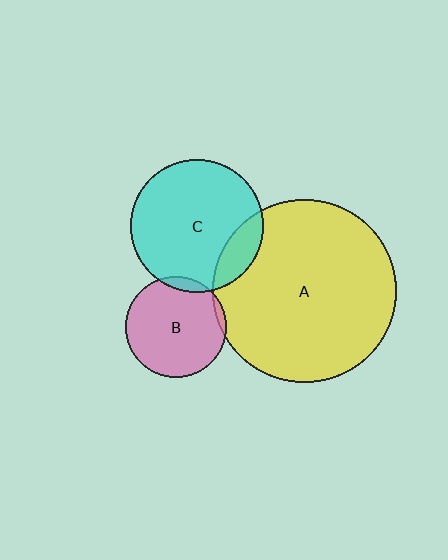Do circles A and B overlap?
Yes.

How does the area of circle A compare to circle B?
Approximately 3.3 times.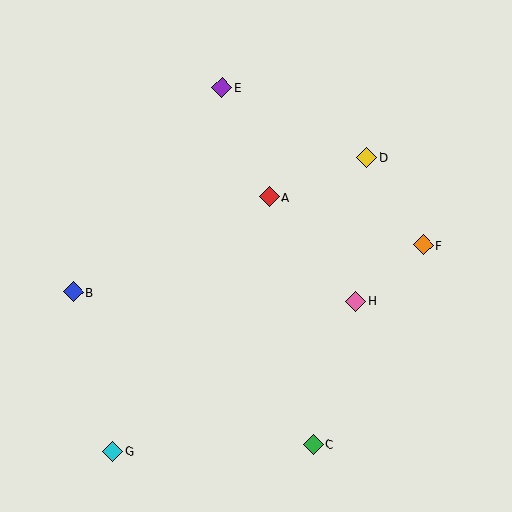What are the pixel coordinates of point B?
Point B is at (73, 292).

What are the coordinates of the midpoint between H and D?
The midpoint between H and D is at (361, 229).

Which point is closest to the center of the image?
Point A at (269, 197) is closest to the center.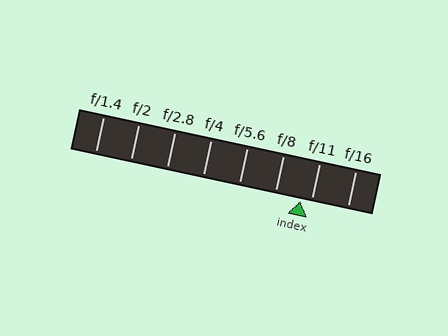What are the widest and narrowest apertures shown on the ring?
The widest aperture shown is f/1.4 and the narrowest is f/16.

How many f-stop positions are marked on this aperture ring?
There are 8 f-stop positions marked.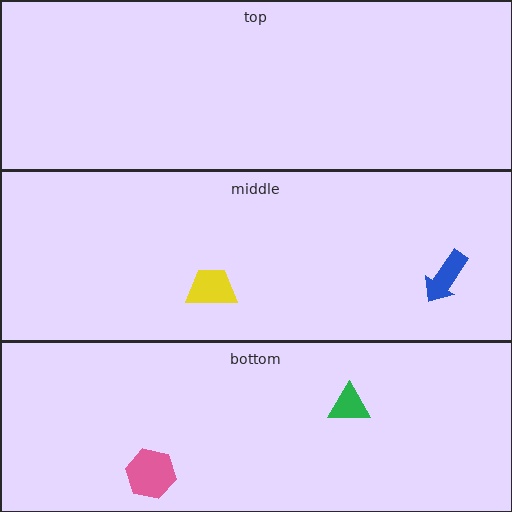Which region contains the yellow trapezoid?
The middle region.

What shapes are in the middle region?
The yellow trapezoid, the blue arrow.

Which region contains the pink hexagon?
The bottom region.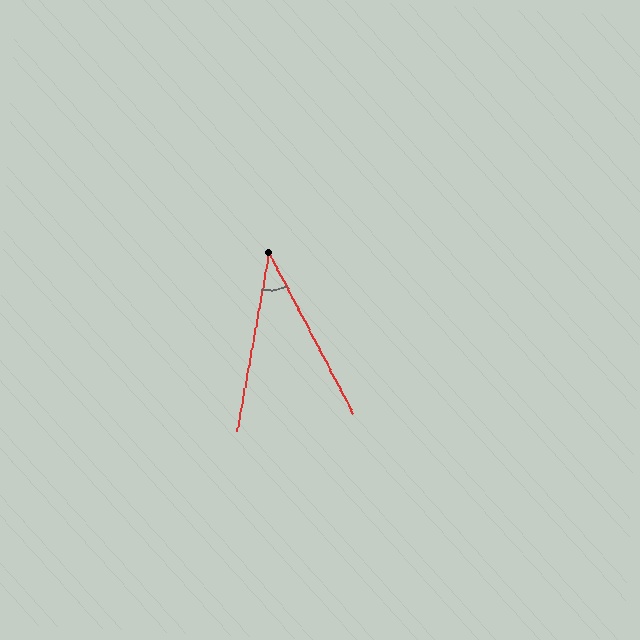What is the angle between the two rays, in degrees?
Approximately 38 degrees.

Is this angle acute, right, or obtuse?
It is acute.